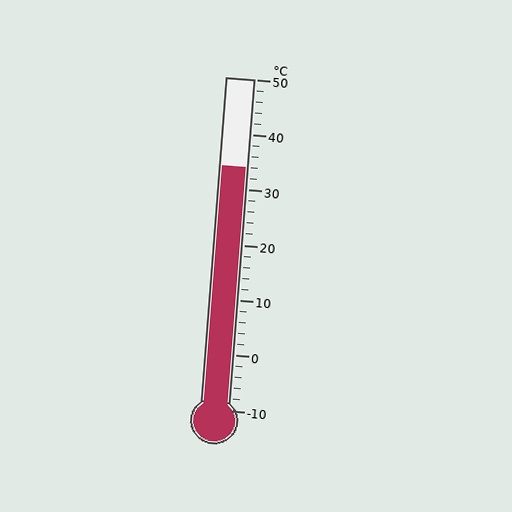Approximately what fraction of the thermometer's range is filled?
The thermometer is filled to approximately 75% of its range.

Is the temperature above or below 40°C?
The temperature is below 40°C.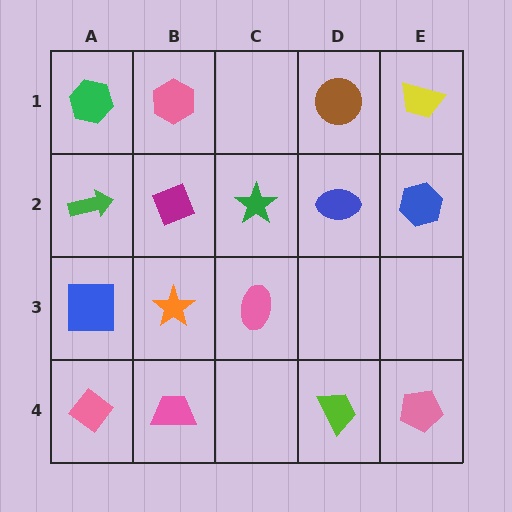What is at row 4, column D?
A lime trapezoid.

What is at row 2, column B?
A magenta diamond.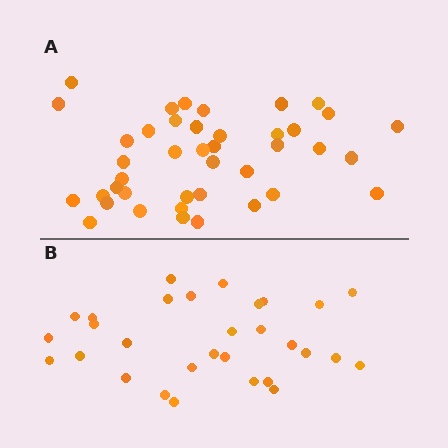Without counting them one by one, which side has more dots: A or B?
Region A (the top region) has more dots.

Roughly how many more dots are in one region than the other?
Region A has roughly 12 or so more dots than region B.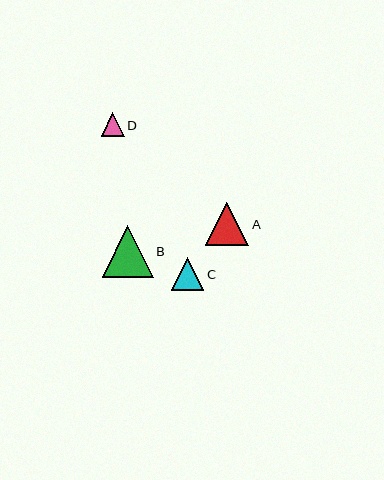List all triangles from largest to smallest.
From largest to smallest: B, A, C, D.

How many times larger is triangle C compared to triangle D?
Triangle C is approximately 1.4 times the size of triangle D.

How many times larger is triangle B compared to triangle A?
Triangle B is approximately 1.2 times the size of triangle A.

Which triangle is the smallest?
Triangle D is the smallest with a size of approximately 23 pixels.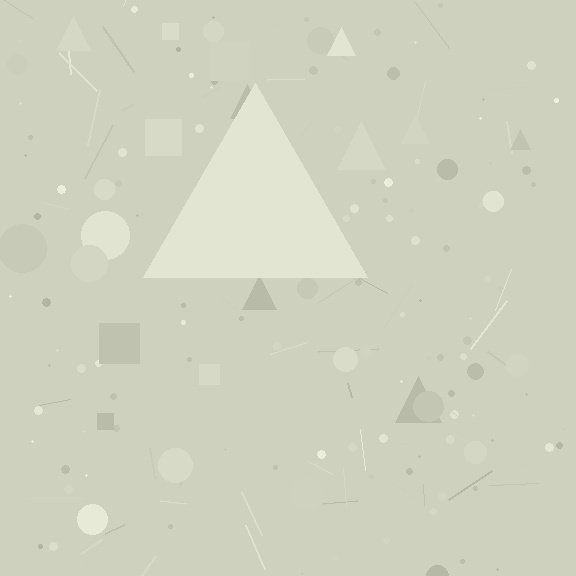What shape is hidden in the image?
A triangle is hidden in the image.